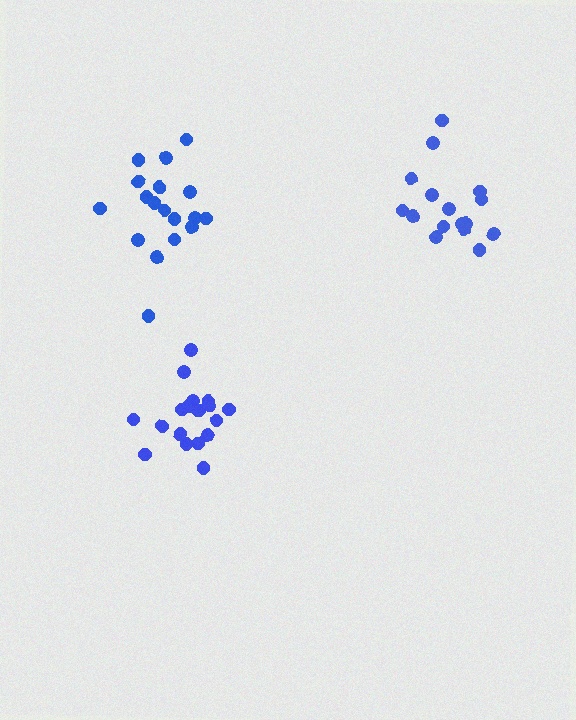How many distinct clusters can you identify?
There are 3 distinct clusters.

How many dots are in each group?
Group 1: 19 dots, Group 2: 16 dots, Group 3: 18 dots (53 total).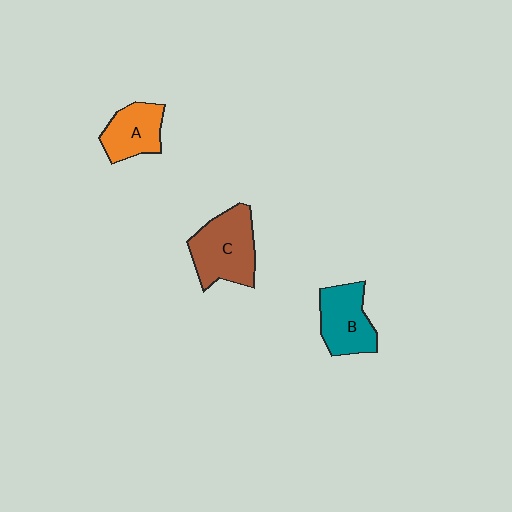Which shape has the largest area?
Shape C (brown).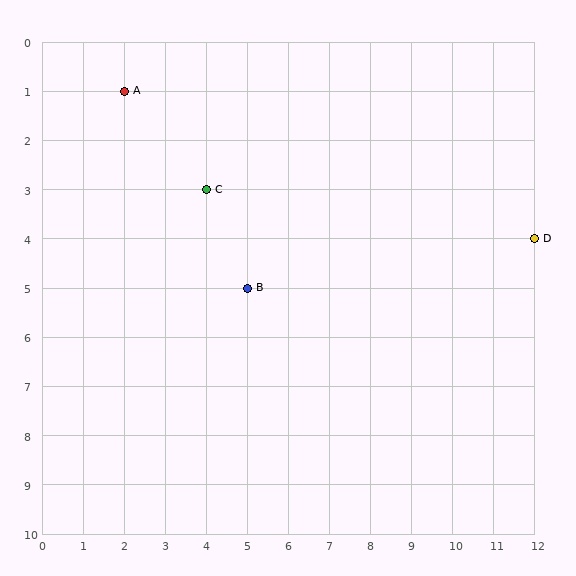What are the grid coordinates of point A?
Point A is at grid coordinates (2, 1).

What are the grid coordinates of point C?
Point C is at grid coordinates (4, 3).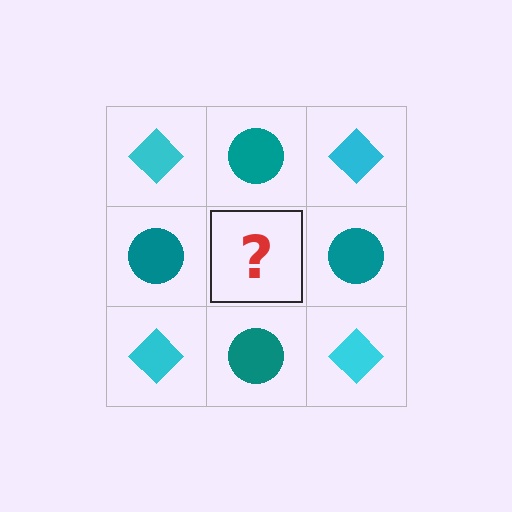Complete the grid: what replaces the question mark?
The question mark should be replaced with a cyan diamond.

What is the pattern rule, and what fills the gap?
The rule is that it alternates cyan diamond and teal circle in a checkerboard pattern. The gap should be filled with a cyan diamond.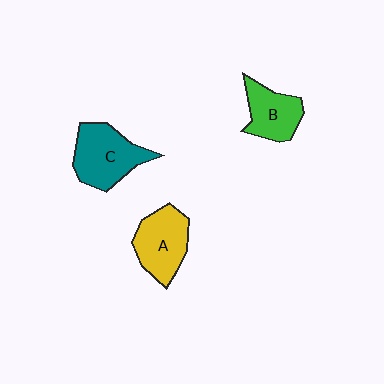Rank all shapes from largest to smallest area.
From largest to smallest: C (teal), A (yellow), B (green).